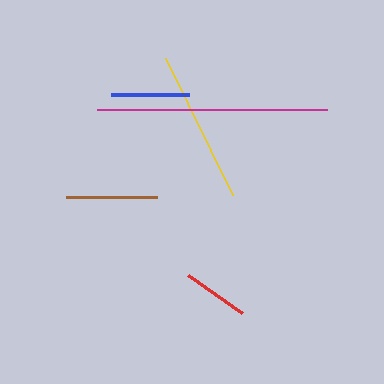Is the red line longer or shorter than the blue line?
The blue line is longer than the red line.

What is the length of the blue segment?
The blue segment is approximately 78 pixels long.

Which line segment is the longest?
The magenta line is the longest at approximately 230 pixels.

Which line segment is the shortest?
The red line is the shortest at approximately 65 pixels.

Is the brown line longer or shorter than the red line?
The brown line is longer than the red line.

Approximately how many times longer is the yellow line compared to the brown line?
The yellow line is approximately 1.7 times the length of the brown line.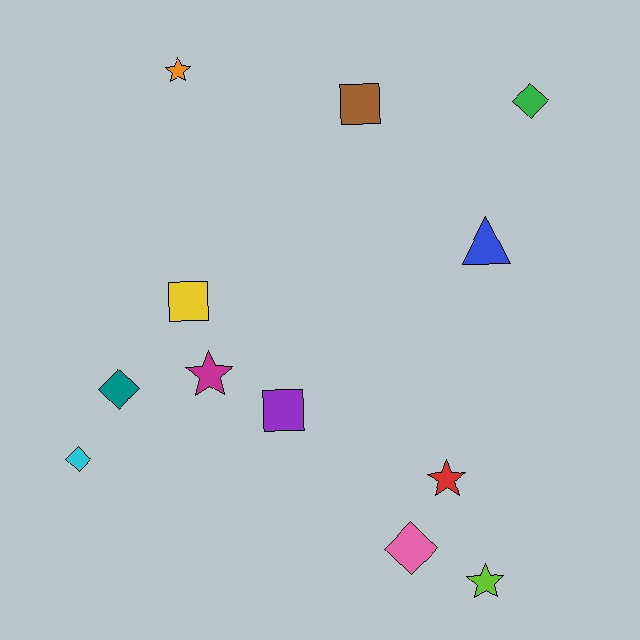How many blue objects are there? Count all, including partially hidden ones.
There is 1 blue object.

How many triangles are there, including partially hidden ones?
There is 1 triangle.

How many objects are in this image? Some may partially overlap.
There are 12 objects.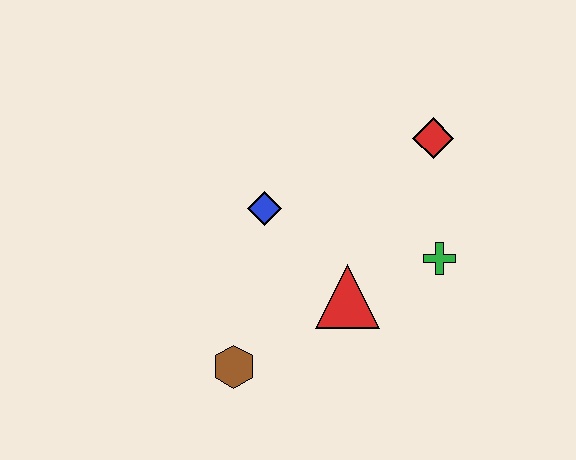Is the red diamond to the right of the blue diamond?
Yes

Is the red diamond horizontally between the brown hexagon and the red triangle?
No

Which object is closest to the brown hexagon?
The red triangle is closest to the brown hexagon.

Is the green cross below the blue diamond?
Yes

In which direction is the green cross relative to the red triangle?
The green cross is to the right of the red triangle.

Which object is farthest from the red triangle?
The red diamond is farthest from the red triangle.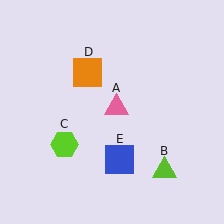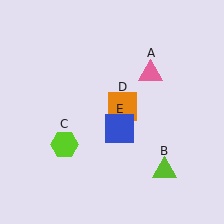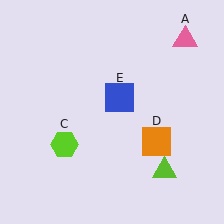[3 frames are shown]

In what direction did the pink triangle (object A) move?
The pink triangle (object A) moved up and to the right.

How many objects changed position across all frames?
3 objects changed position: pink triangle (object A), orange square (object D), blue square (object E).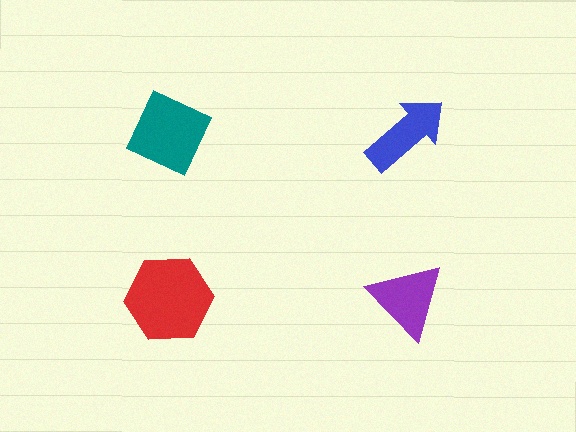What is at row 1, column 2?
A blue arrow.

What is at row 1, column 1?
A teal diamond.